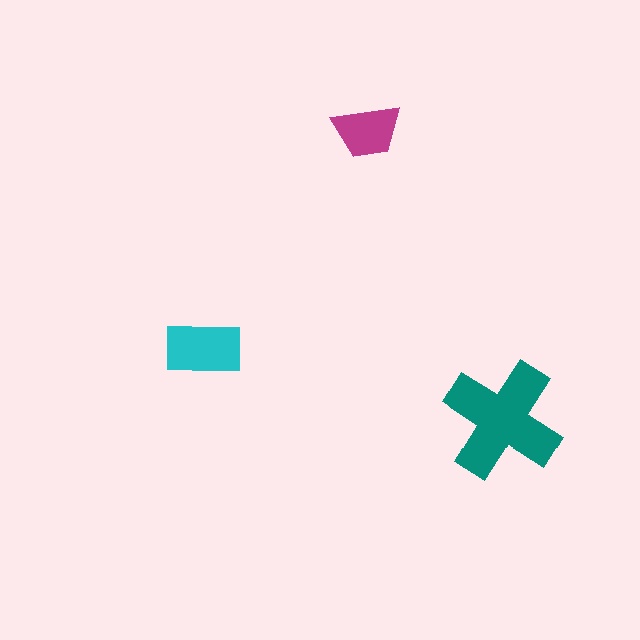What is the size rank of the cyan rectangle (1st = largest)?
2nd.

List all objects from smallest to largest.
The magenta trapezoid, the cyan rectangle, the teal cross.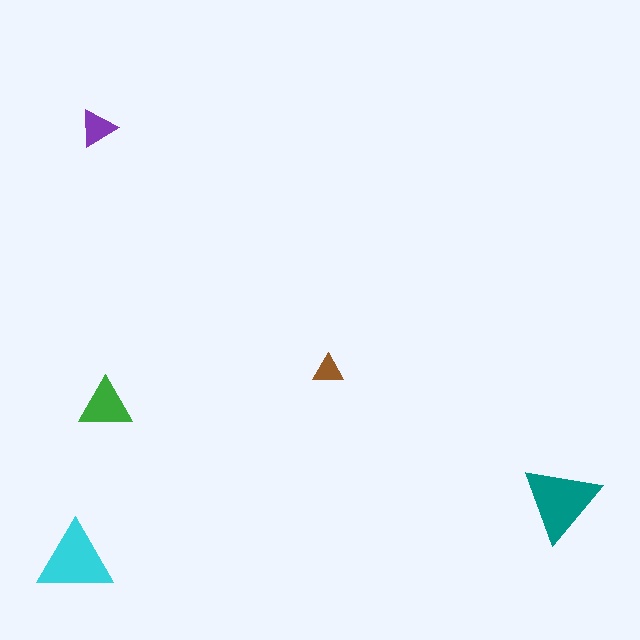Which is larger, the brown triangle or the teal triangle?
The teal one.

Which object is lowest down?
The cyan triangle is bottommost.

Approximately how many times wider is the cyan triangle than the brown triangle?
About 2.5 times wider.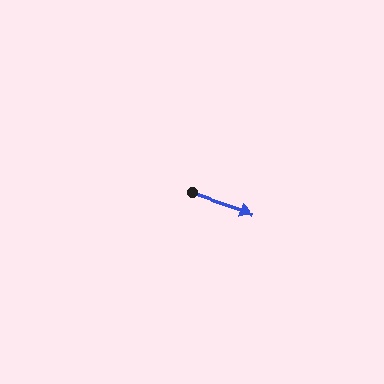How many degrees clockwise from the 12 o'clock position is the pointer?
Approximately 109 degrees.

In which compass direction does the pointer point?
East.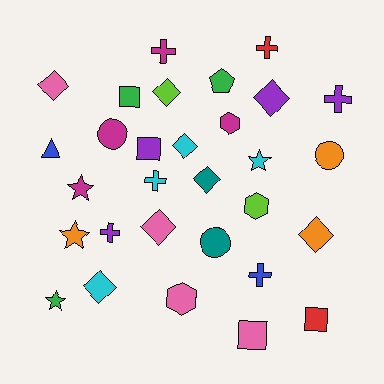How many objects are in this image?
There are 30 objects.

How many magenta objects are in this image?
There are 4 magenta objects.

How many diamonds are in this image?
There are 8 diamonds.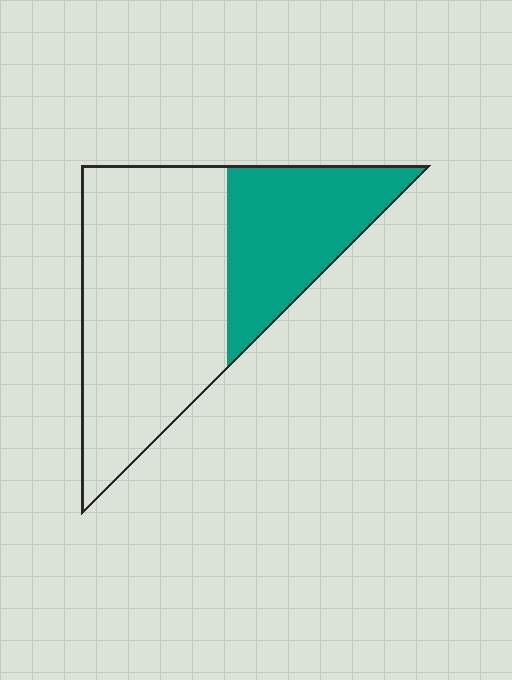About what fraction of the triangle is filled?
About one third (1/3).